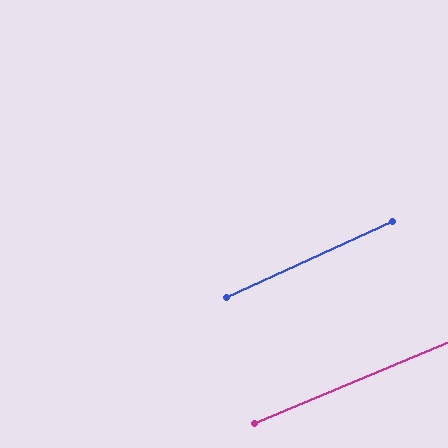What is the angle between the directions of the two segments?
Approximately 2 degrees.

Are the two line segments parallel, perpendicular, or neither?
Parallel — their directions differ by only 2.0°.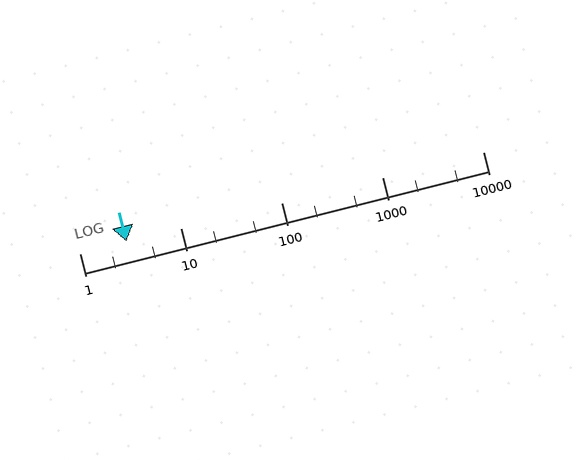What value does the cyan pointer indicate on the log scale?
The pointer indicates approximately 2.9.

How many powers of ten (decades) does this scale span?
The scale spans 4 decades, from 1 to 10000.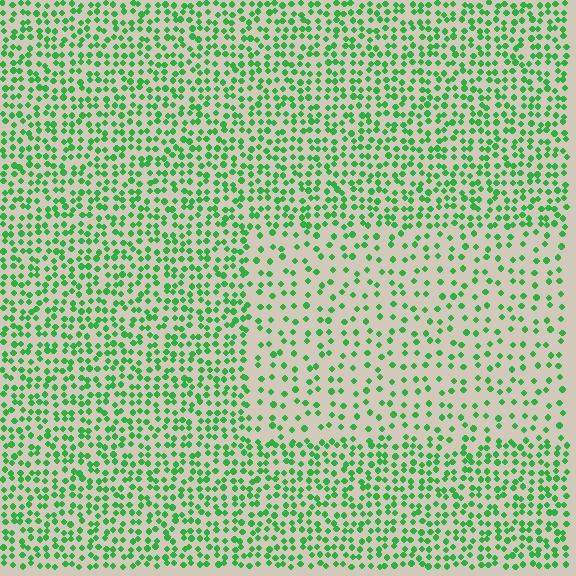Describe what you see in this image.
The image contains small green elements arranged at two different densities. A rectangle-shaped region is visible where the elements are less densely packed than the surrounding area.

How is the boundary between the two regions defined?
The boundary is defined by a change in element density (approximately 2.0x ratio). All elements are the same color, size, and shape.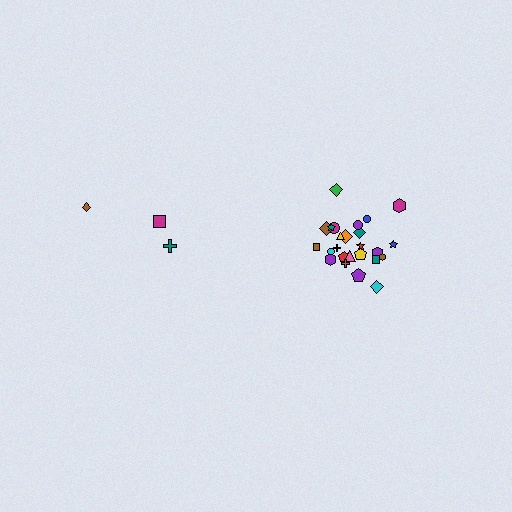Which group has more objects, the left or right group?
The right group.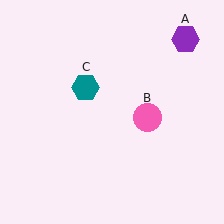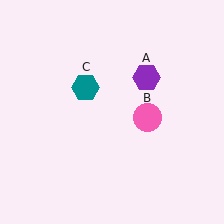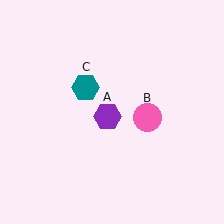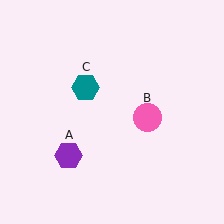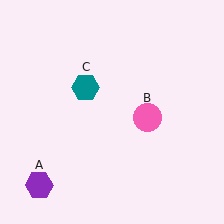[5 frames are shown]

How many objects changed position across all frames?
1 object changed position: purple hexagon (object A).